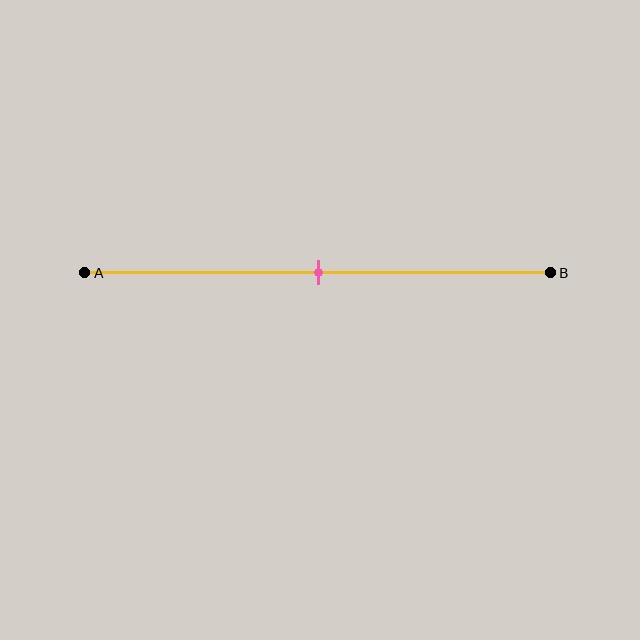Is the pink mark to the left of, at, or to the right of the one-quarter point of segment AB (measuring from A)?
The pink mark is to the right of the one-quarter point of segment AB.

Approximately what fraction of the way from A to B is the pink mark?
The pink mark is approximately 50% of the way from A to B.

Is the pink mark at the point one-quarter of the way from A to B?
No, the mark is at about 50% from A, not at the 25% one-quarter point.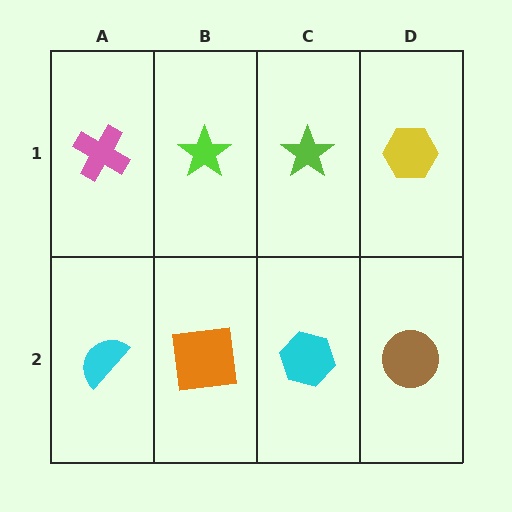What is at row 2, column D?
A brown circle.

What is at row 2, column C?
A cyan hexagon.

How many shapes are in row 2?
4 shapes.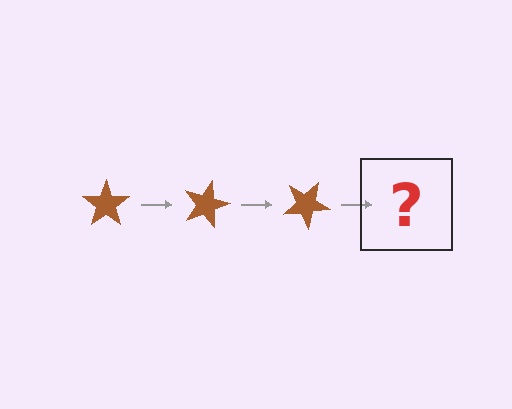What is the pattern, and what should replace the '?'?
The pattern is that the star rotates 15 degrees each step. The '?' should be a brown star rotated 45 degrees.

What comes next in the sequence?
The next element should be a brown star rotated 45 degrees.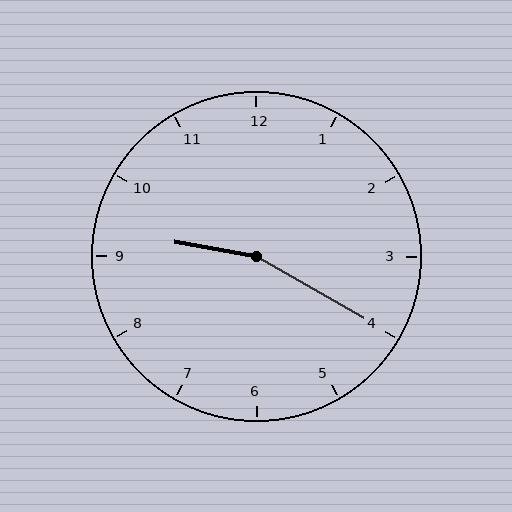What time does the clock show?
9:20.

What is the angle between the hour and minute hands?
Approximately 160 degrees.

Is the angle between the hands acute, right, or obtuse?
It is obtuse.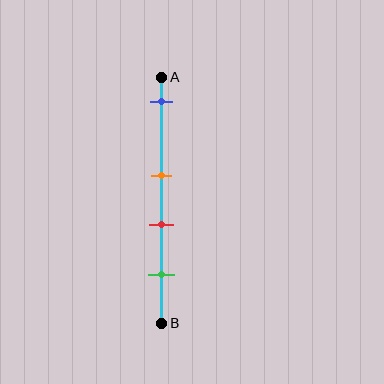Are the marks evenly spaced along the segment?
No, the marks are not evenly spaced.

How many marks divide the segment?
There are 4 marks dividing the segment.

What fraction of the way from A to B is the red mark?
The red mark is approximately 60% (0.6) of the way from A to B.